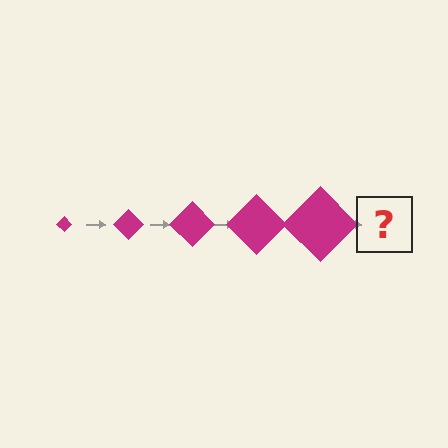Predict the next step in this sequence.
The next step is a magenta diamond, larger than the previous one.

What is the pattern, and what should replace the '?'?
The pattern is that the diamond gets progressively larger each step. The '?' should be a magenta diamond, larger than the previous one.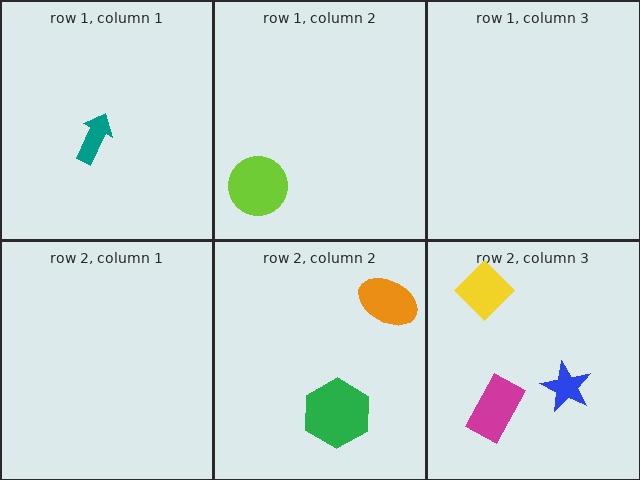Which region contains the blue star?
The row 2, column 3 region.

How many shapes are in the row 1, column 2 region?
1.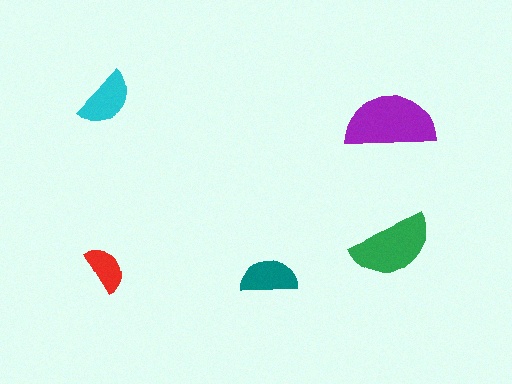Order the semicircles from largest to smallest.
the purple one, the green one, the cyan one, the teal one, the red one.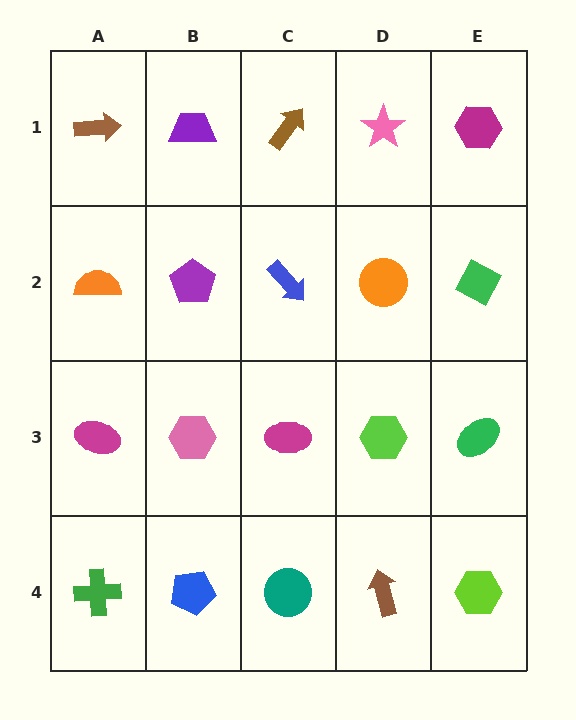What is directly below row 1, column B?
A purple pentagon.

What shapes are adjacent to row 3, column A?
An orange semicircle (row 2, column A), a green cross (row 4, column A), a pink hexagon (row 3, column B).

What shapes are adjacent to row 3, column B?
A purple pentagon (row 2, column B), a blue pentagon (row 4, column B), a magenta ellipse (row 3, column A), a magenta ellipse (row 3, column C).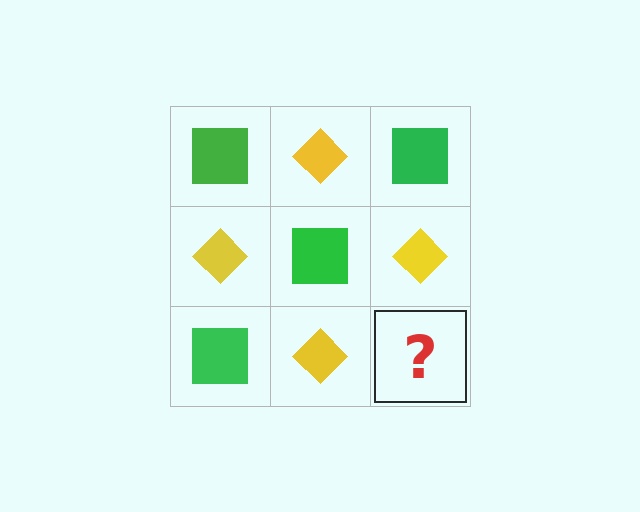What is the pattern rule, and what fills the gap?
The rule is that it alternates green square and yellow diamond in a checkerboard pattern. The gap should be filled with a green square.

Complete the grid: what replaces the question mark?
The question mark should be replaced with a green square.